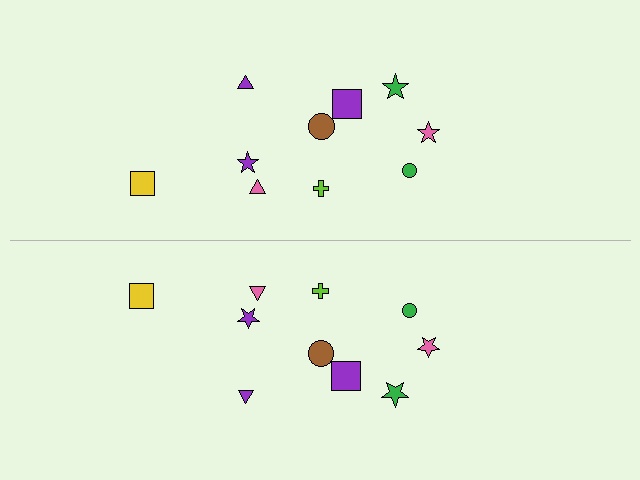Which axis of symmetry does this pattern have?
The pattern has a horizontal axis of symmetry running through the center of the image.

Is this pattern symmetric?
Yes, this pattern has bilateral (reflection) symmetry.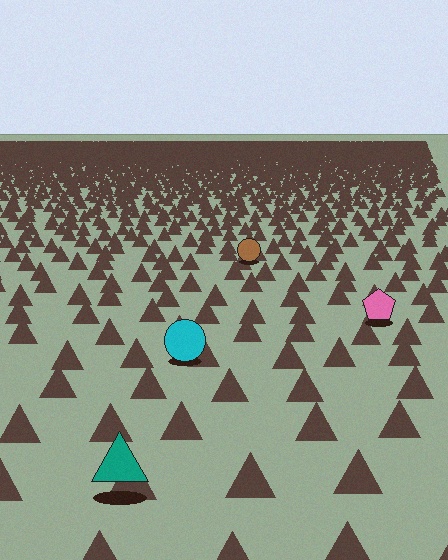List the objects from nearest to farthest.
From nearest to farthest: the teal triangle, the cyan circle, the pink pentagon, the brown circle.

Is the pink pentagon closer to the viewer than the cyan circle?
No. The cyan circle is closer — you can tell from the texture gradient: the ground texture is coarser near it.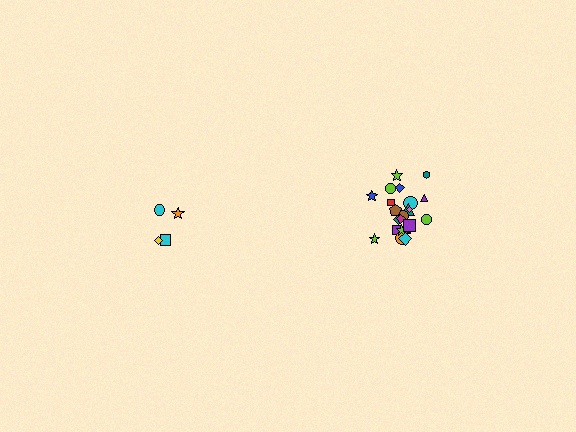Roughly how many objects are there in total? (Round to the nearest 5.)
Roughly 25 objects in total.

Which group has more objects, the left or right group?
The right group.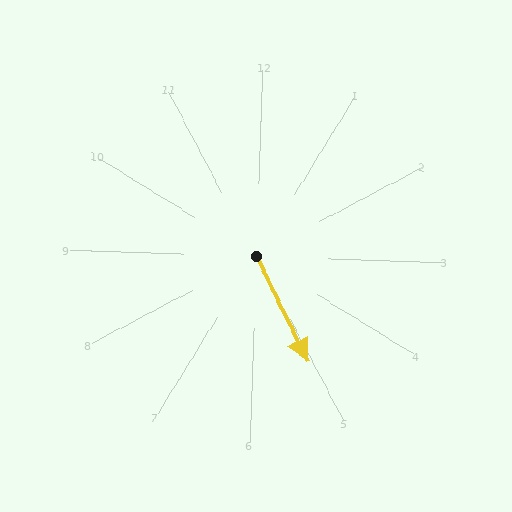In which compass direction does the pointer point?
Southeast.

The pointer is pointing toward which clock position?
Roughly 5 o'clock.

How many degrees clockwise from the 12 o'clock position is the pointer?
Approximately 152 degrees.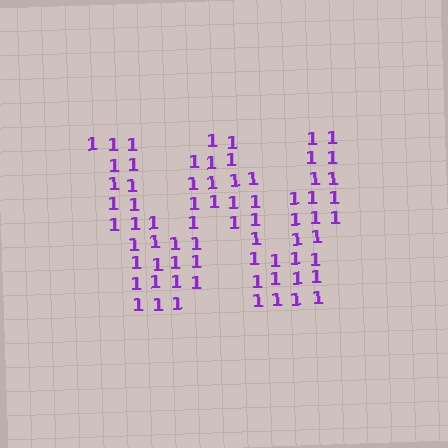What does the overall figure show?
The overall figure shows the letter W.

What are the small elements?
The small elements are digit 1's.